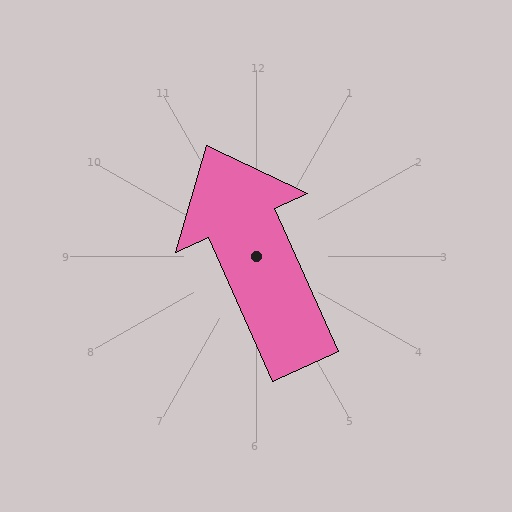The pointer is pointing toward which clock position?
Roughly 11 o'clock.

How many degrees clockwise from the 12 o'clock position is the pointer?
Approximately 336 degrees.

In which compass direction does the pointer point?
Northwest.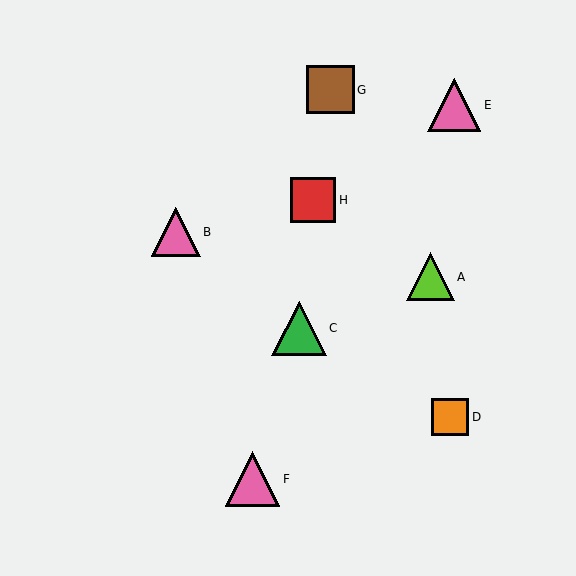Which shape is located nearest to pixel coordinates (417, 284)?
The lime triangle (labeled A) at (430, 277) is nearest to that location.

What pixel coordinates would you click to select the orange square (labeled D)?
Click at (450, 417) to select the orange square D.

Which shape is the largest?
The pink triangle (labeled F) is the largest.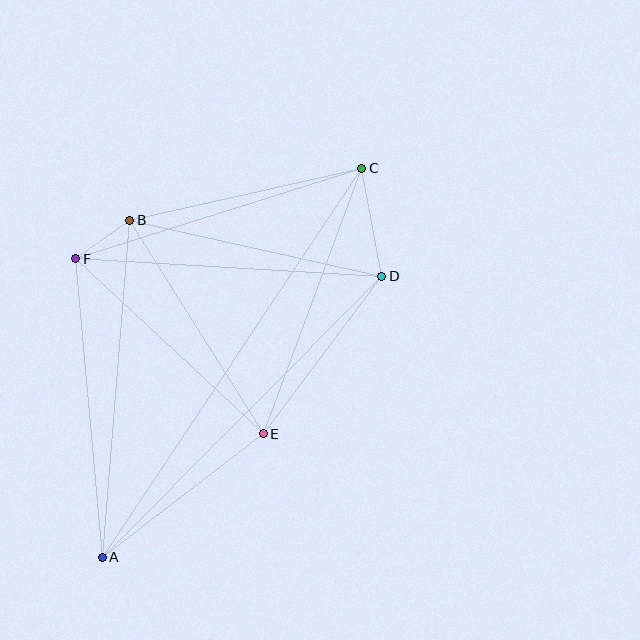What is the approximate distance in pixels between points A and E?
The distance between A and E is approximately 203 pixels.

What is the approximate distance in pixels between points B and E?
The distance between B and E is approximately 252 pixels.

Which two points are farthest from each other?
Points A and C are farthest from each other.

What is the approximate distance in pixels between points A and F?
The distance between A and F is approximately 299 pixels.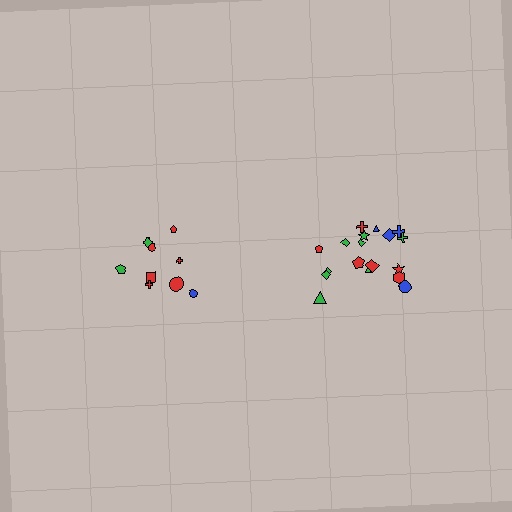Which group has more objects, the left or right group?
The right group.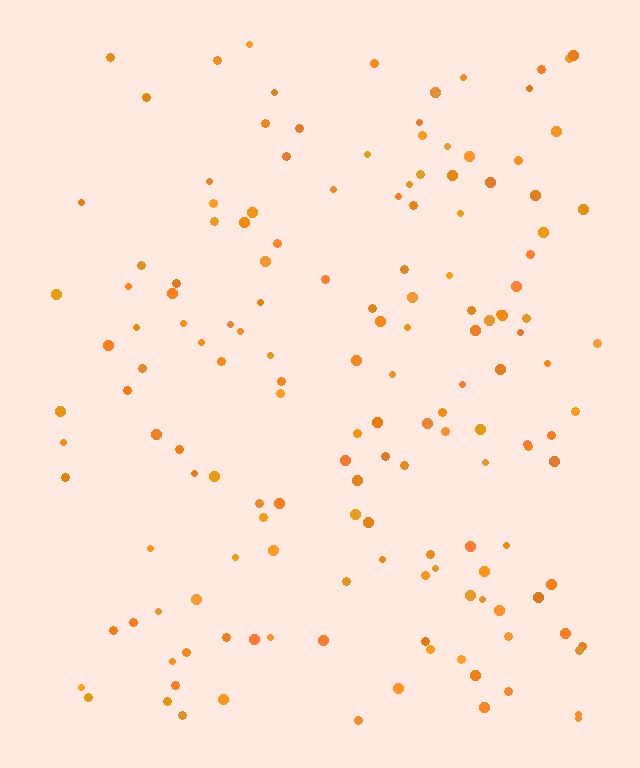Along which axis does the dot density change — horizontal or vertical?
Horizontal.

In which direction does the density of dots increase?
From left to right, with the right side densest.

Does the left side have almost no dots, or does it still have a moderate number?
Still a moderate number, just noticeably fewer than the right.